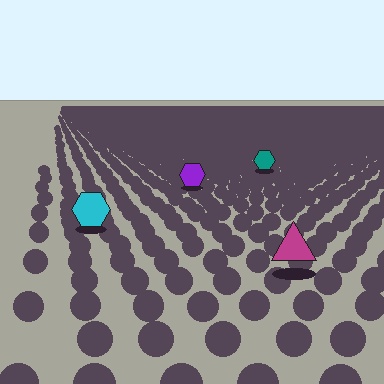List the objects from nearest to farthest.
From nearest to farthest: the magenta triangle, the cyan hexagon, the purple hexagon, the teal hexagon.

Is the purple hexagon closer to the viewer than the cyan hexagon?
No. The cyan hexagon is closer — you can tell from the texture gradient: the ground texture is coarser near it.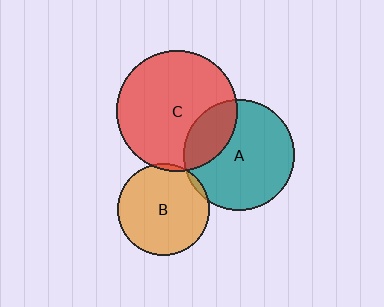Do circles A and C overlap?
Yes.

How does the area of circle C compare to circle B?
Approximately 1.7 times.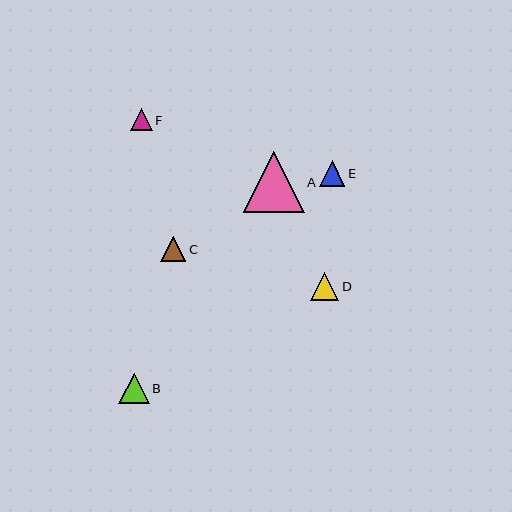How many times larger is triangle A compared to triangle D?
Triangle A is approximately 2.2 times the size of triangle D.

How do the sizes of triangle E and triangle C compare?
Triangle E and triangle C are approximately the same size.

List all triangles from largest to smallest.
From largest to smallest: A, B, D, E, C, F.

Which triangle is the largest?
Triangle A is the largest with a size of approximately 61 pixels.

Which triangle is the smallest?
Triangle F is the smallest with a size of approximately 22 pixels.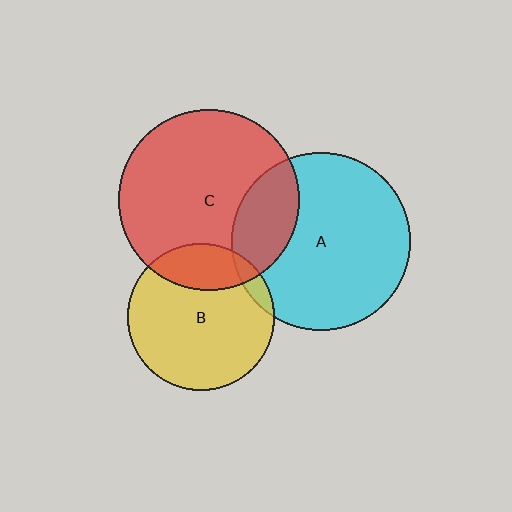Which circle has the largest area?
Circle C (red).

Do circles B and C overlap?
Yes.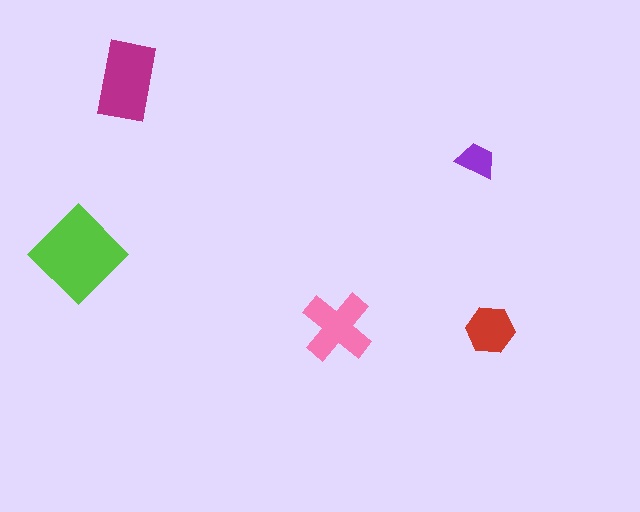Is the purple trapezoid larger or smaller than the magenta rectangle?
Smaller.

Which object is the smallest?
The purple trapezoid.